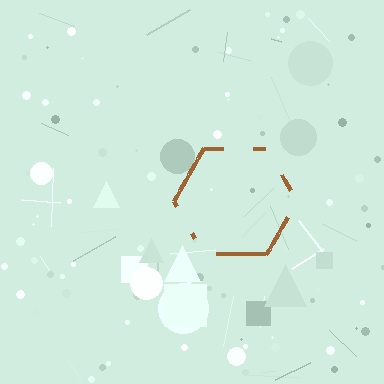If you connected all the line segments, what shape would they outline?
They would outline a hexagon.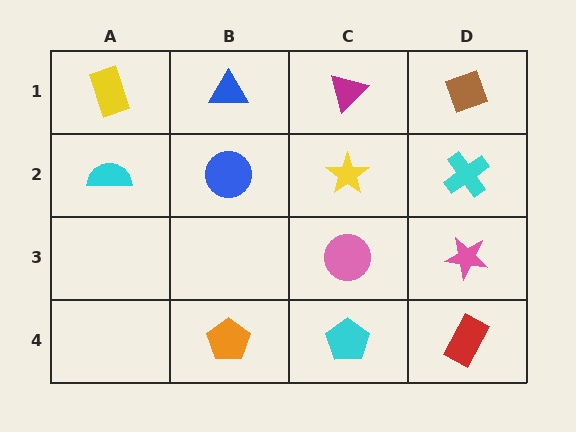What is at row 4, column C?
A cyan pentagon.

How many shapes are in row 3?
2 shapes.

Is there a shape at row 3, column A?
No, that cell is empty.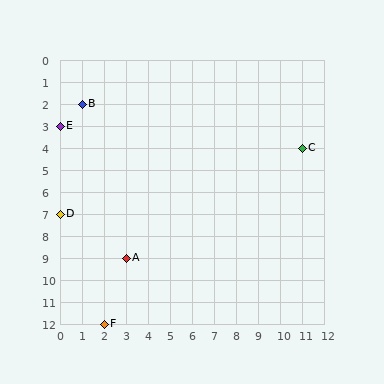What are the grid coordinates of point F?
Point F is at grid coordinates (2, 12).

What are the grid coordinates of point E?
Point E is at grid coordinates (0, 3).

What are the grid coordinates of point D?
Point D is at grid coordinates (0, 7).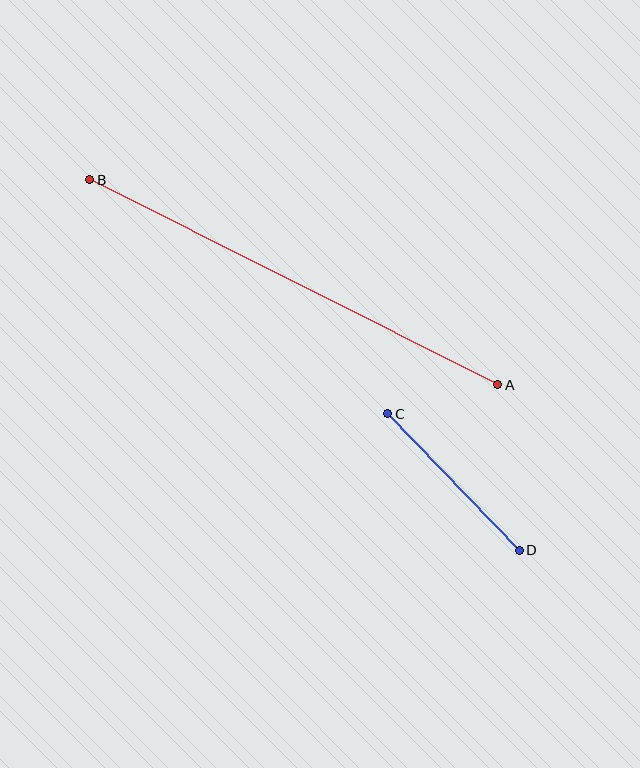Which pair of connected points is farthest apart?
Points A and B are farthest apart.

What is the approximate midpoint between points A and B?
The midpoint is at approximately (294, 282) pixels.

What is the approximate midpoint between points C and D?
The midpoint is at approximately (453, 482) pixels.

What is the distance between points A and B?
The distance is approximately 457 pixels.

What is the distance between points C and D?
The distance is approximately 189 pixels.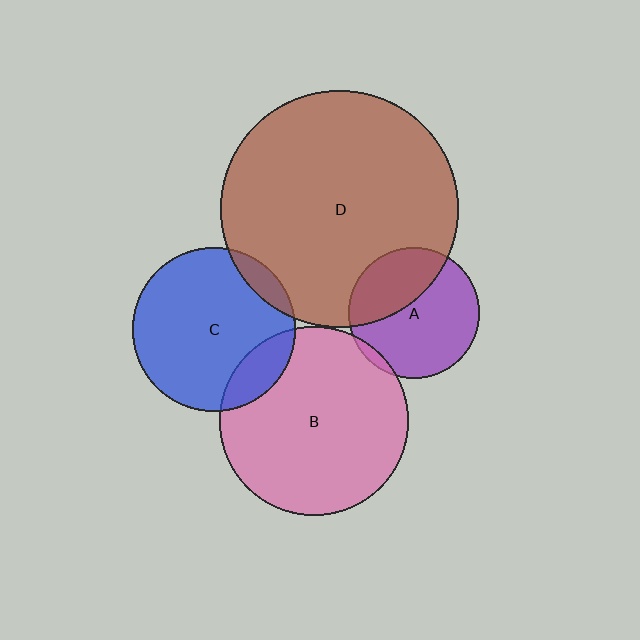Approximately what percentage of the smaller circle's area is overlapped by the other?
Approximately 5%.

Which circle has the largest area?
Circle D (brown).